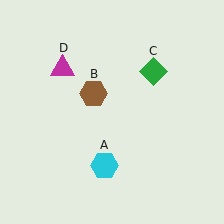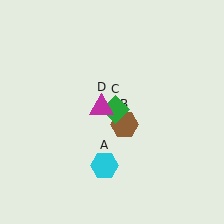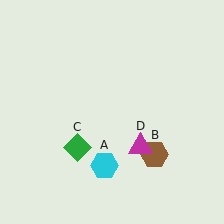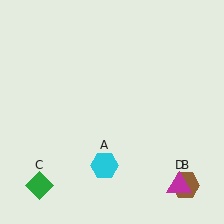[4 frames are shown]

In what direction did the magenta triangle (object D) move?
The magenta triangle (object D) moved down and to the right.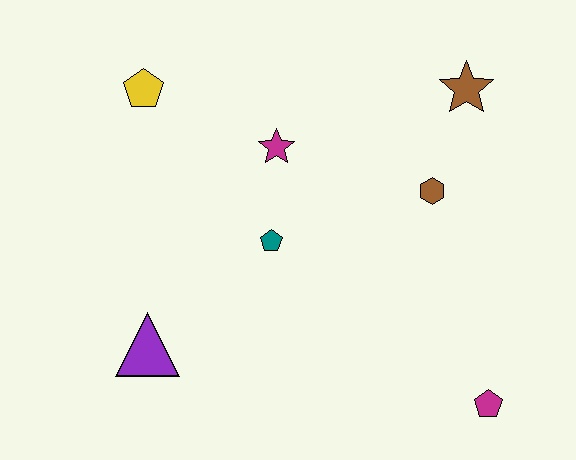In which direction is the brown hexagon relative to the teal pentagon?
The brown hexagon is to the right of the teal pentagon.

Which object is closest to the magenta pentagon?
The brown hexagon is closest to the magenta pentagon.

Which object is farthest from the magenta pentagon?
The yellow pentagon is farthest from the magenta pentagon.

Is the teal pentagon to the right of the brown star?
No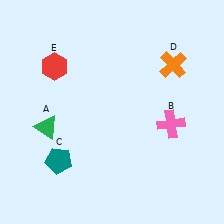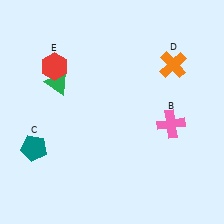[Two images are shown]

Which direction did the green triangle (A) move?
The green triangle (A) moved up.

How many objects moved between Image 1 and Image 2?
2 objects moved between the two images.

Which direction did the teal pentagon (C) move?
The teal pentagon (C) moved left.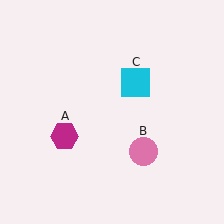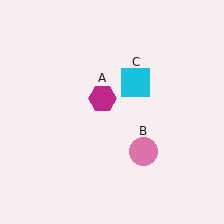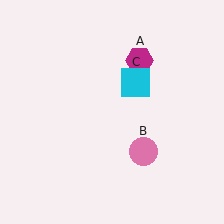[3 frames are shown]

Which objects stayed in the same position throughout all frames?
Pink circle (object B) and cyan square (object C) remained stationary.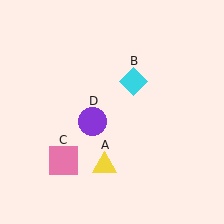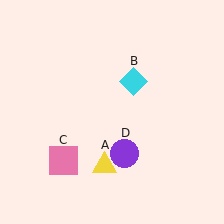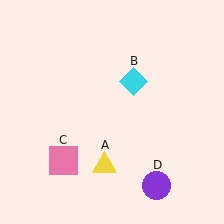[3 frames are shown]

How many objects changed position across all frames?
1 object changed position: purple circle (object D).